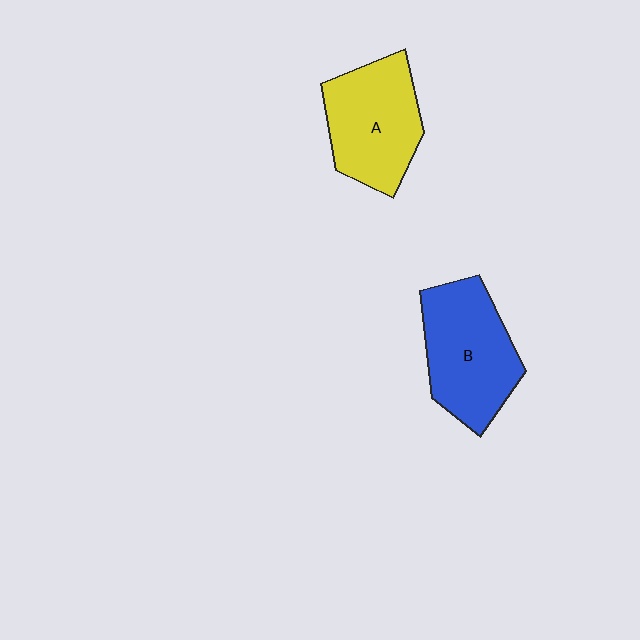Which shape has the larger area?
Shape B (blue).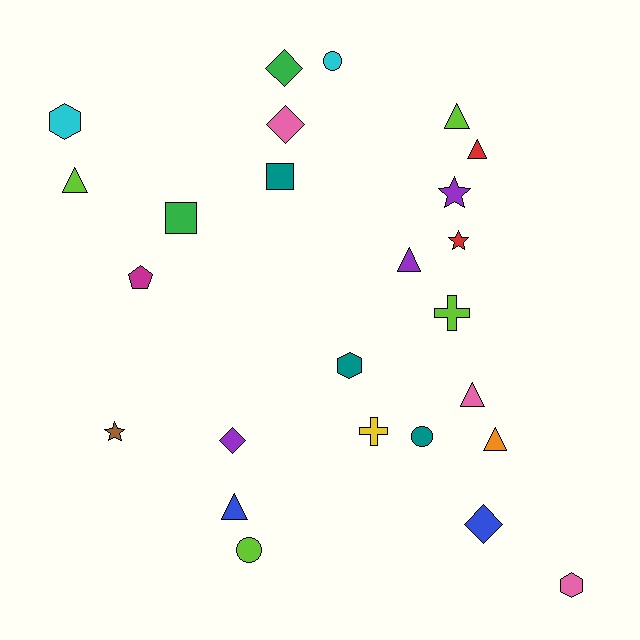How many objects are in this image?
There are 25 objects.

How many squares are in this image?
There are 2 squares.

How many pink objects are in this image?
There are 3 pink objects.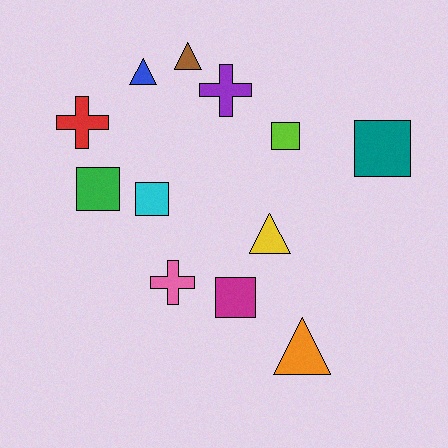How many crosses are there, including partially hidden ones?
There are 3 crosses.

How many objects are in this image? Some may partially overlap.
There are 12 objects.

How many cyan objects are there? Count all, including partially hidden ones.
There is 1 cyan object.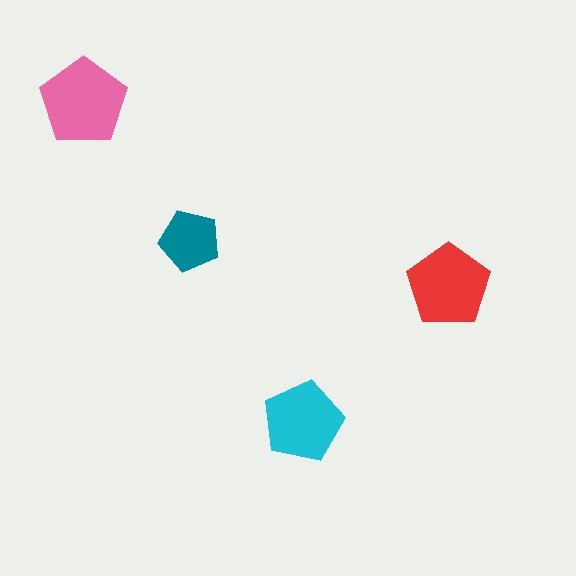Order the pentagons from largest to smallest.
the pink one, the red one, the cyan one, the teal one.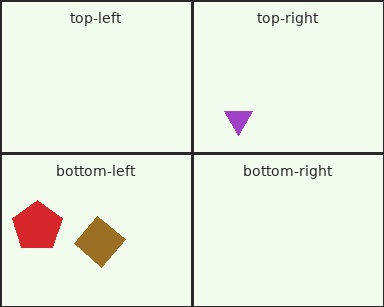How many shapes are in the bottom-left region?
2.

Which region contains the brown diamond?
The bottom-left region.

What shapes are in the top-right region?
The purple triangle.